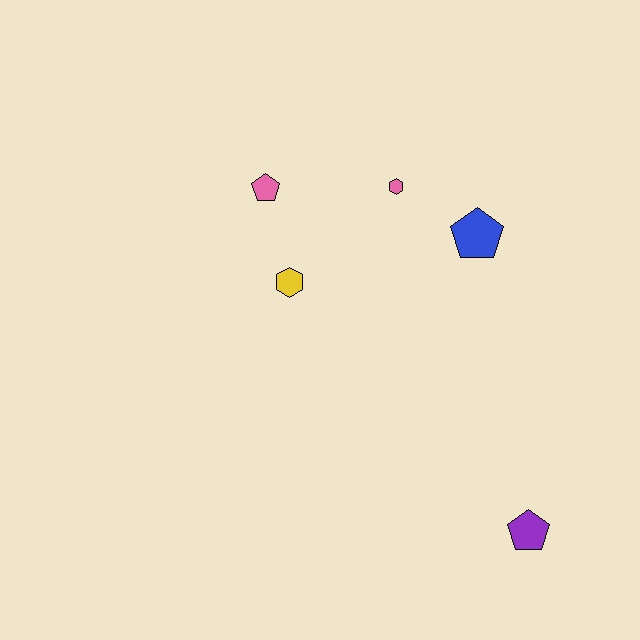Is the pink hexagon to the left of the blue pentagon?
Yes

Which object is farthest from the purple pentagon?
The pink pentagon is farthest from the purple pentagon.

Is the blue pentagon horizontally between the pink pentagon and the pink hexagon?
No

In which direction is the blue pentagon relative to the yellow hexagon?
The blue pentagon is to the right of the yellow hexagon.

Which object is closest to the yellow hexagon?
The pink pentagon is closest to the yellow hexagon.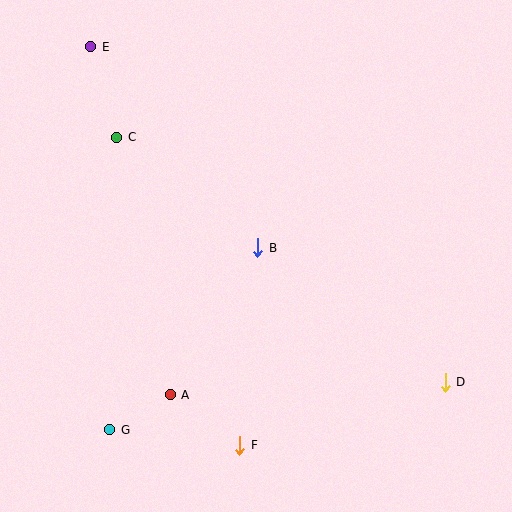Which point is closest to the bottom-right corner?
Point D is closest to the bottom-right corner.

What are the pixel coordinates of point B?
Point B is at (258, 248).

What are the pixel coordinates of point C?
Point C is at (117, 137).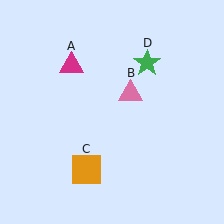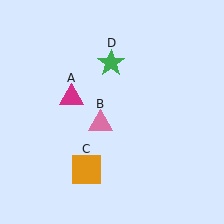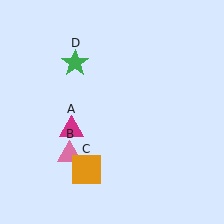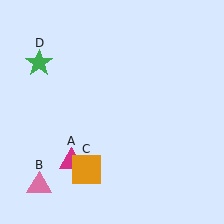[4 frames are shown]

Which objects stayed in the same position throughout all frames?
Orange square (object C) remained stationary.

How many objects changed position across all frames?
3 objects changed position: magenta triangle (object A), pink triangle (object B), green star (object D).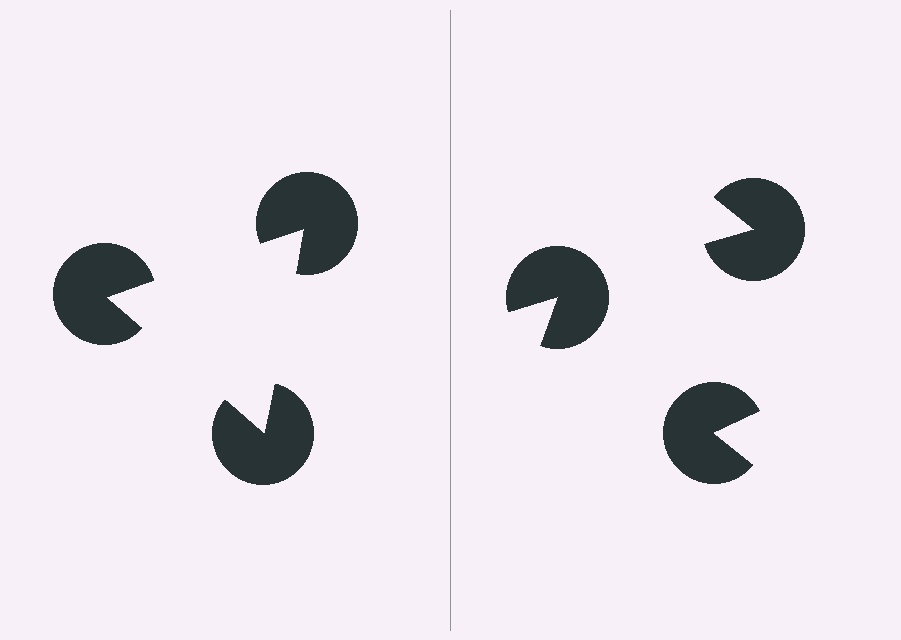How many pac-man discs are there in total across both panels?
6 — 3 on each side.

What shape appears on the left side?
An illusory triangle.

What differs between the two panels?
The pac-man discs are positioned identically on both sides; only the wedge orientations differ. On the left they align to a triangle; on the right they are misaligned.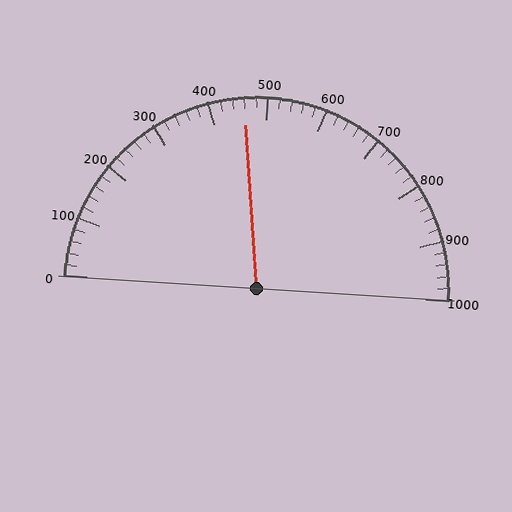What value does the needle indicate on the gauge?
The needle indicates approximately 460.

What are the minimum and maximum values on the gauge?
The gauge ranges from 0 to 1000.